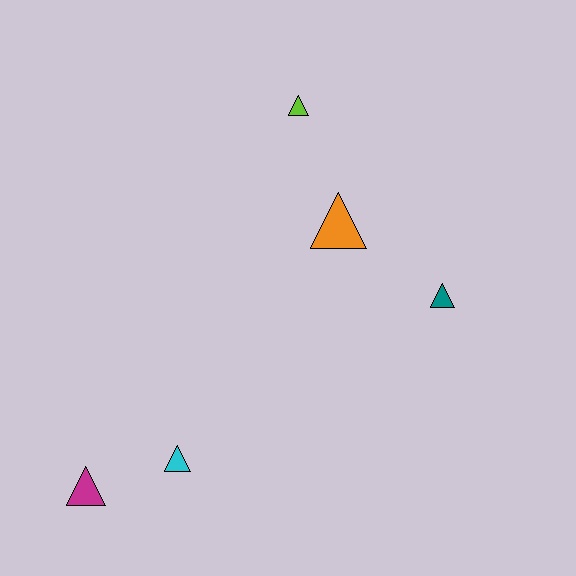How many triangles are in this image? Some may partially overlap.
There are 5 triangles.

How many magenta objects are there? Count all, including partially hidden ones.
There is 1 magenta object.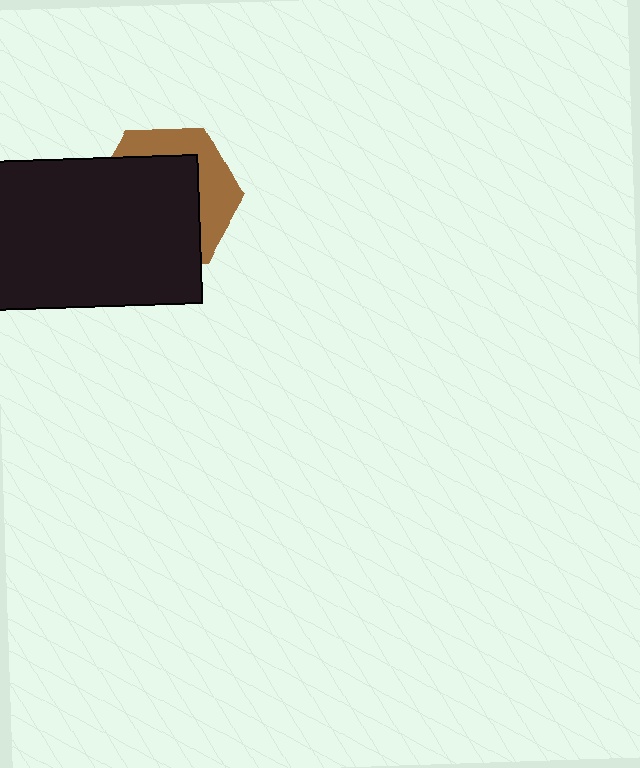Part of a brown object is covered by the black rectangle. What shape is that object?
It is a hexagon.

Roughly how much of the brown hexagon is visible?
A small part of it is visible (roughly 35%).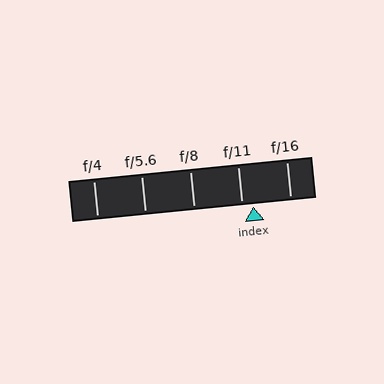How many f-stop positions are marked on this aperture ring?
There are 5 f-stop positions marked.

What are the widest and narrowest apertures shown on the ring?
The widest aperture shown is f/4 and the narrowest is f/16.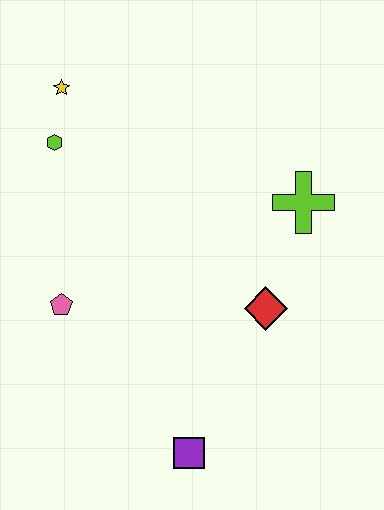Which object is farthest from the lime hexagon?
The purple square is farthest from the lime hexagon.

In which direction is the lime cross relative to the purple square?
The lime cross is above the purple square.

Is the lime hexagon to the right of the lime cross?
No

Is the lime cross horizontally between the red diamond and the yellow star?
No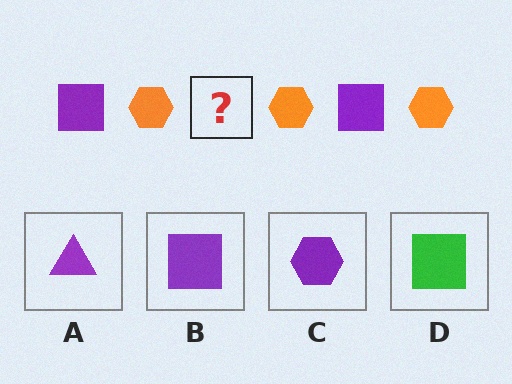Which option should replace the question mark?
Option B.